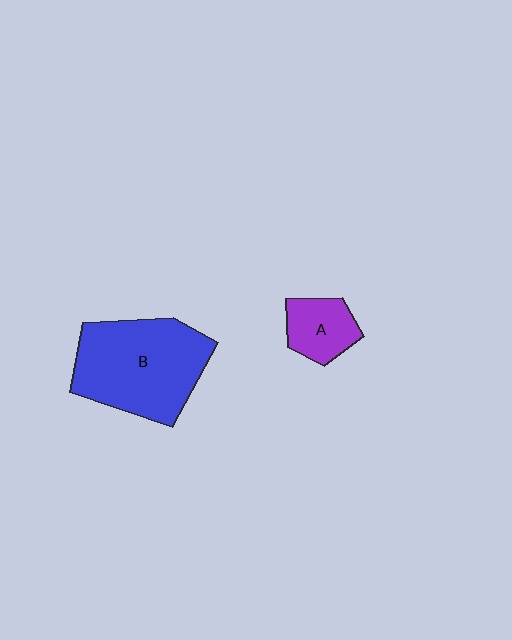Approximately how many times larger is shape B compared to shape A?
Approximately 2.9 times.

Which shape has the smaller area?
Shape A (purple).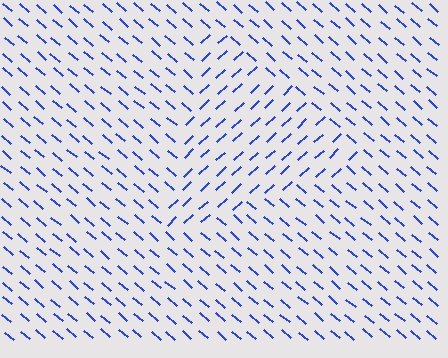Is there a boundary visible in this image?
Yes, there is a texture boundary formed by a change in line orientation.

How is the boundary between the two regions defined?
The boundary is defined purely by a change in line orientation (approximately 83 degrees difference). All lines are the same color and thickness.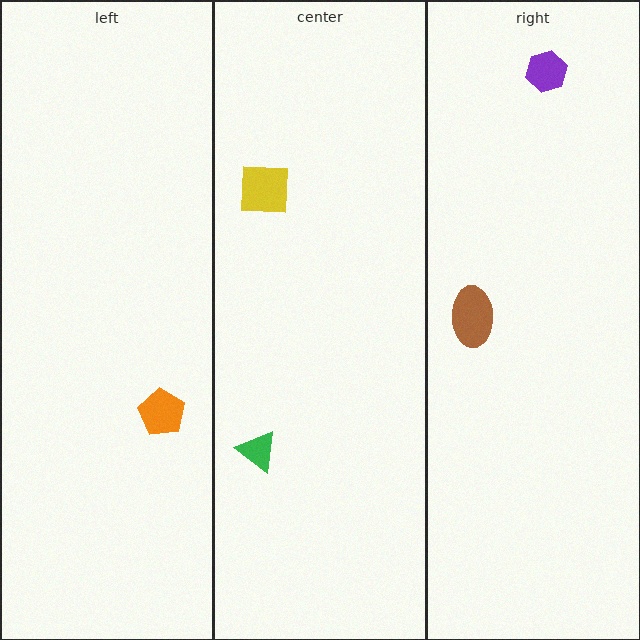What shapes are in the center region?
The green triangle, the yellow square.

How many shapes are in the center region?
2.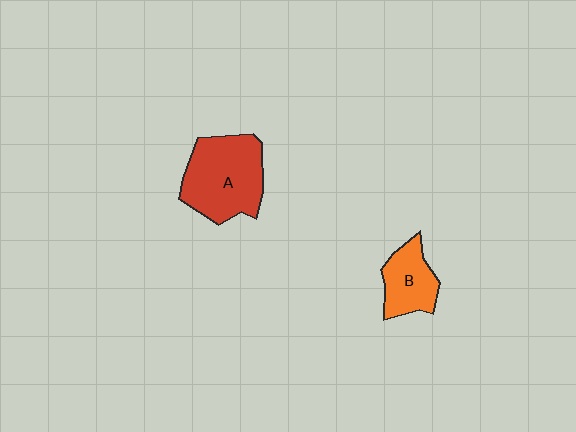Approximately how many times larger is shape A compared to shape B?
Approximately 1.8 times.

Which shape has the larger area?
Shape A (red).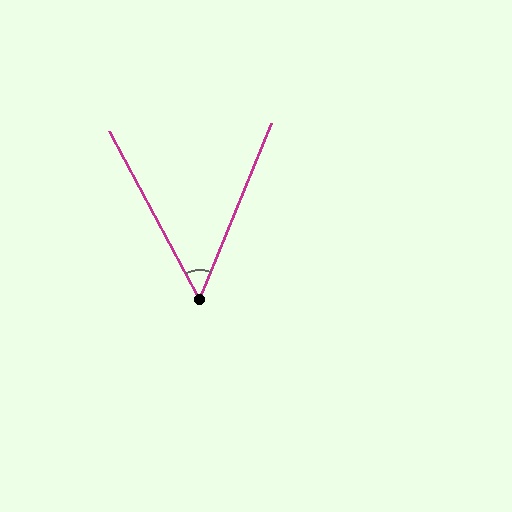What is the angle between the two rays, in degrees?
Approximately 50 degrees.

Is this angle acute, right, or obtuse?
It is acute.